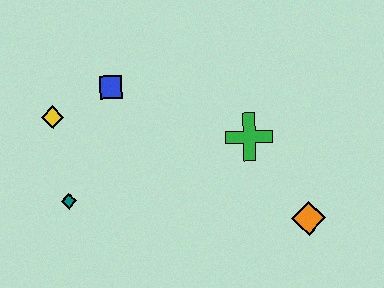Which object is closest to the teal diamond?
The yellow diamond is closest to the teal diamond.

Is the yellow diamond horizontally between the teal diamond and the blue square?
No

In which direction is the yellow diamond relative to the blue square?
The yellow diamond is to the left of the blue square.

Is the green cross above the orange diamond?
Yes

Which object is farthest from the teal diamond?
The orange diamond is farthest from the teal diamond.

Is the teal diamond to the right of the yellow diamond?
Yes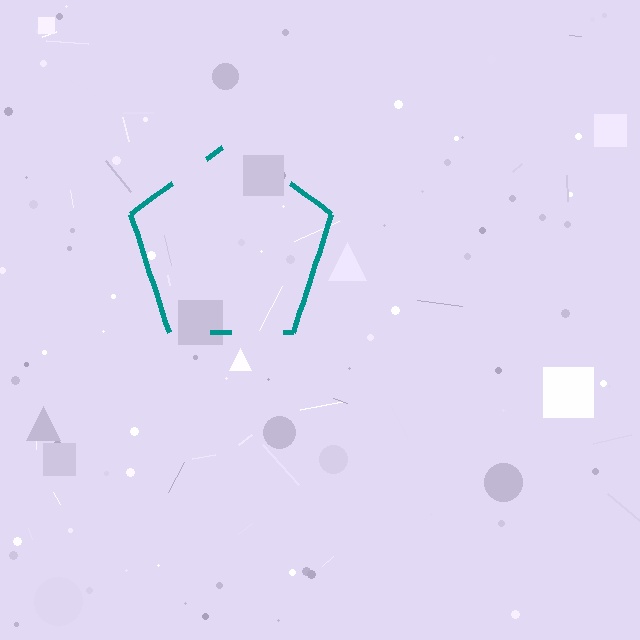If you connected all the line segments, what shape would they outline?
They would outline a pentagon.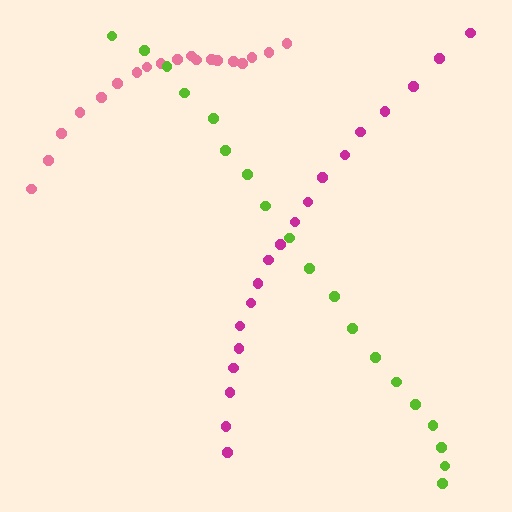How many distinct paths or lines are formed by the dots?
There are 3 distinct paths.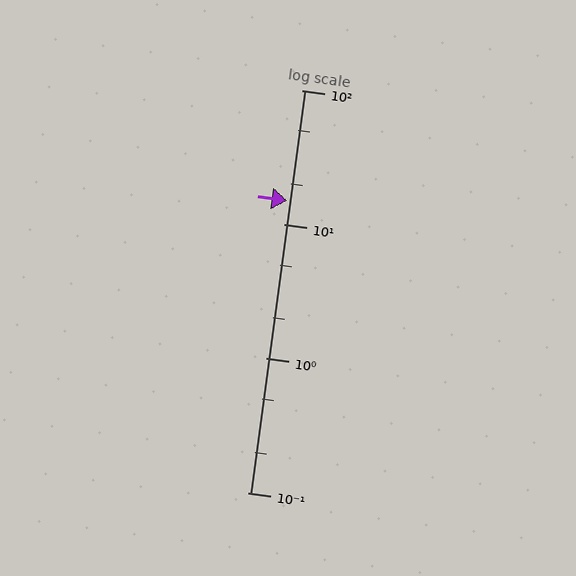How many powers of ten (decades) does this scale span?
The scale spans 3 decades, from 0.1 to 100.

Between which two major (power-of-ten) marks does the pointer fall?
The pointer is between 10 and 100.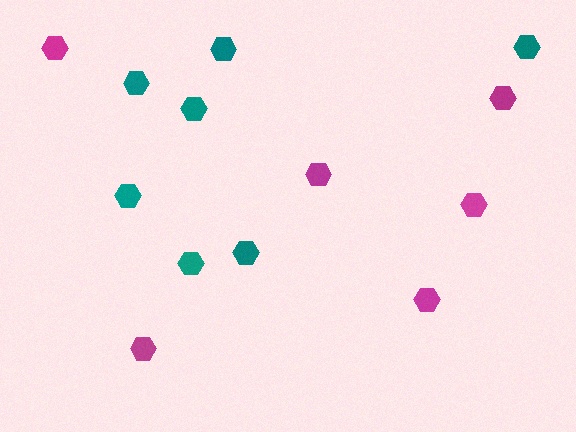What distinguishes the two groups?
There are 2 groups: one group of magenta hexagons (6) and one group of teal hexagons (7).